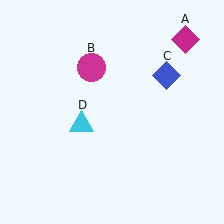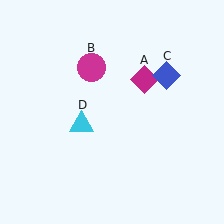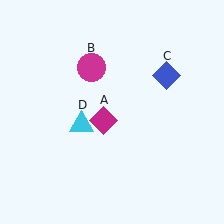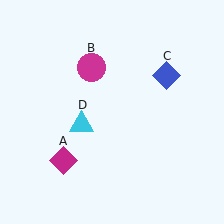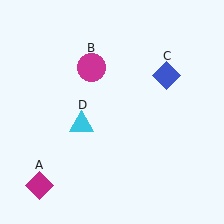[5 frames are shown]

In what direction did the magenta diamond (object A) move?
The magenta diamond (object A) moved down and to the left.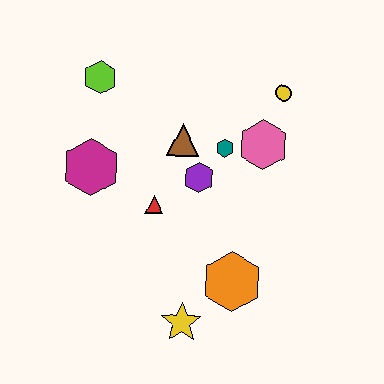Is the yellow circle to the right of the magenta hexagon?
Yes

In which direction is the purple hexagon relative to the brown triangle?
The purple hexagon is below the brown triangle.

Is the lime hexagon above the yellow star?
Yes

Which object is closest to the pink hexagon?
The teal hexagon is closest to the pink hexagon.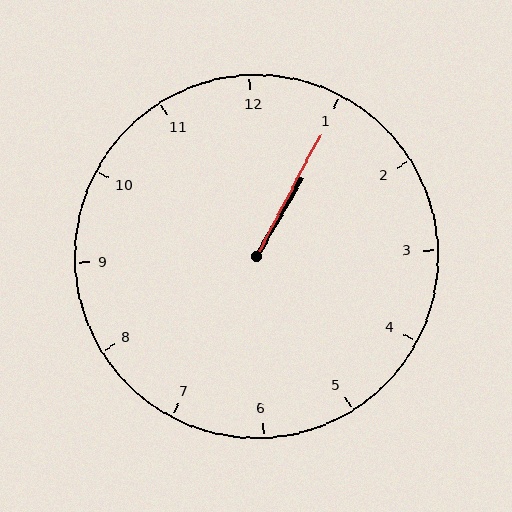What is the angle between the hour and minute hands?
Approximately 2 degrees.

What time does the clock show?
1:05.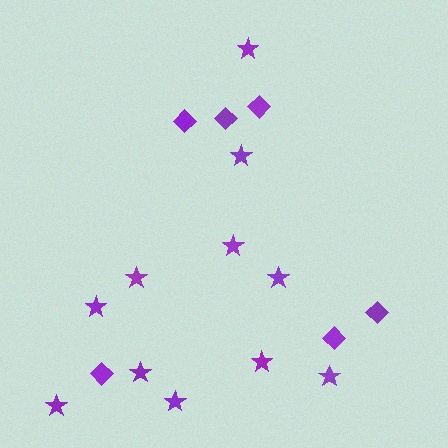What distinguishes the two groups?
There are 2 groups: one group of stars (11) and one group of diamonds (6).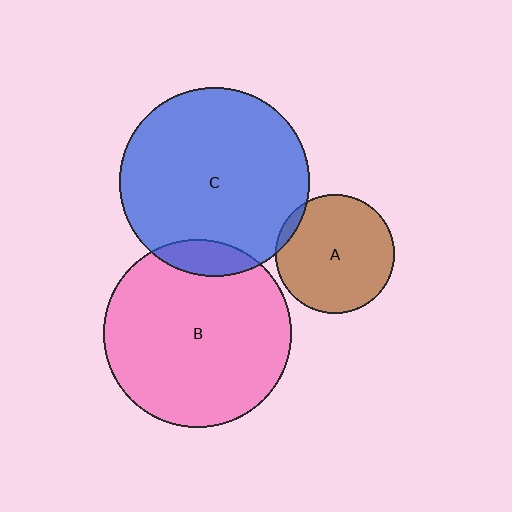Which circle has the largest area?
Circle C (blue).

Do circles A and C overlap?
Yes.